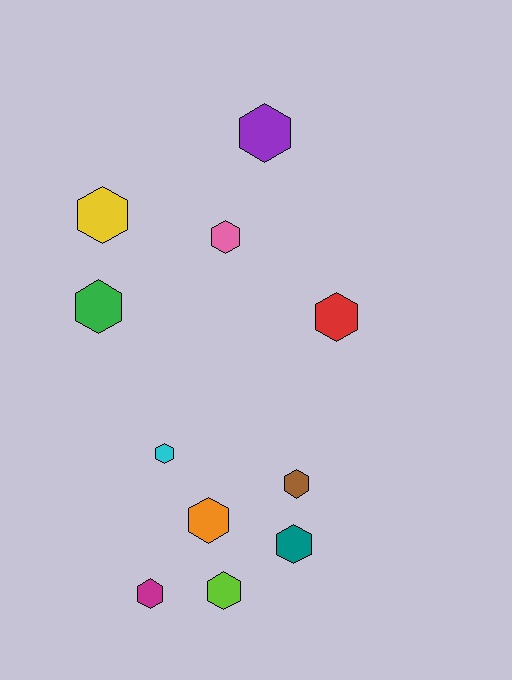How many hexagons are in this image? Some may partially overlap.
There are 11 hexagons.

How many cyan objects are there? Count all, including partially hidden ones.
There is 1 cyan object.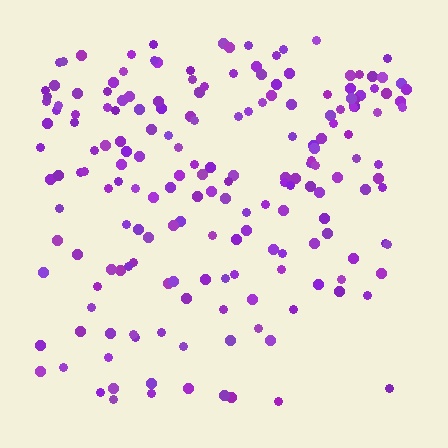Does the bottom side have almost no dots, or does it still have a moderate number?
Still a moderate number, just noticeably fewer than the top.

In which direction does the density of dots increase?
From bottom to top, with the top side densest.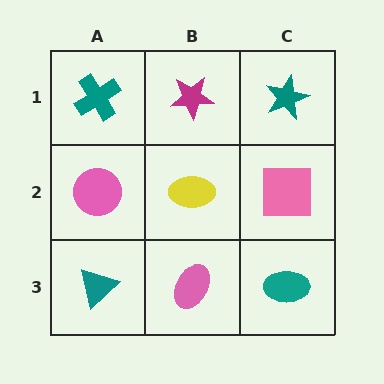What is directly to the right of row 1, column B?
A teal star.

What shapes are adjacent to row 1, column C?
A pink square (row 2, column C), a magenta star (row 1, column B).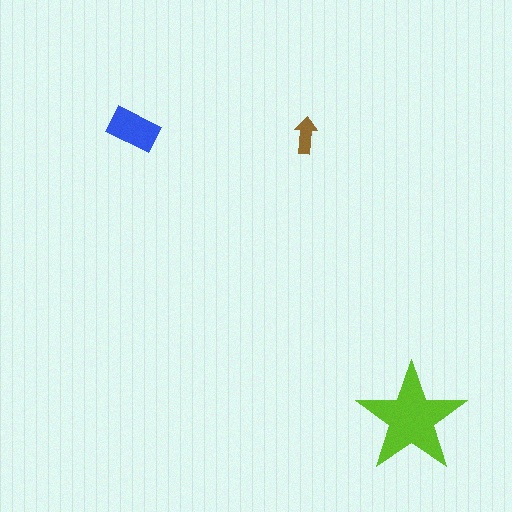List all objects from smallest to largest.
The brown arrow, the blue rectangle, the lime star.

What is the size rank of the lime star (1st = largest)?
1st.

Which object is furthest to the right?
The lime star is rightmost.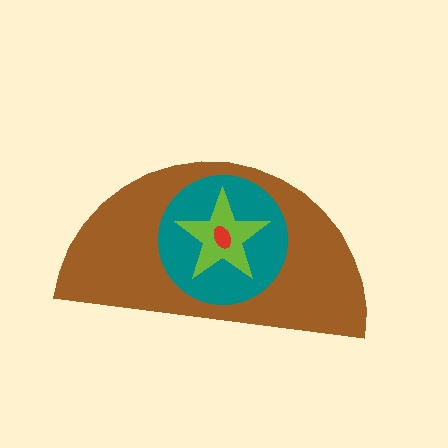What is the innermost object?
The red ellipse.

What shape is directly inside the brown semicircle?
The teal circle.